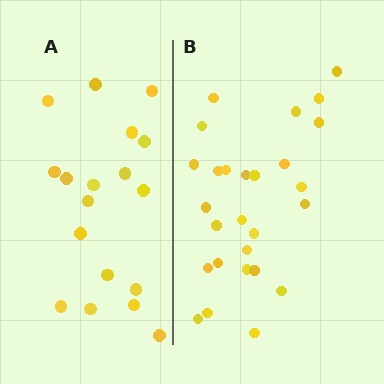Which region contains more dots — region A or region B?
Region B (the right region) has more dots.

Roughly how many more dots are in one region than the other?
Region B has roughly 8 or so more dots than region A.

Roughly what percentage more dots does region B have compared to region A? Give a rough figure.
About 50% more.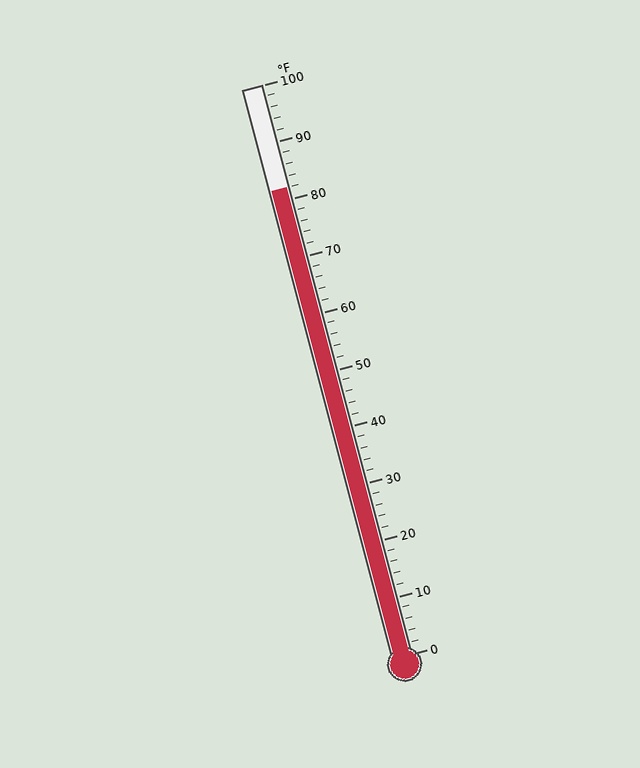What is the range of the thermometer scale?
The thermometer scale ranges from 0°F to 100°F.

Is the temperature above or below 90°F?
The temperature is below 90°F.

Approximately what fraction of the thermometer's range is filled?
The thermometer is filled to approximately 80% of its range.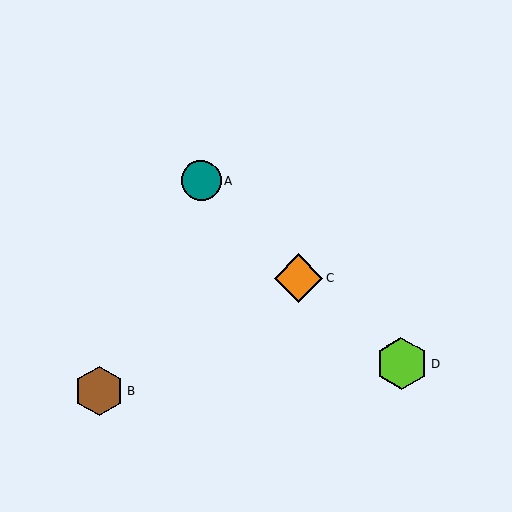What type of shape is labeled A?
Shape A is a teal circle.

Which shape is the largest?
The lime hexagon (labeled D) is the largest.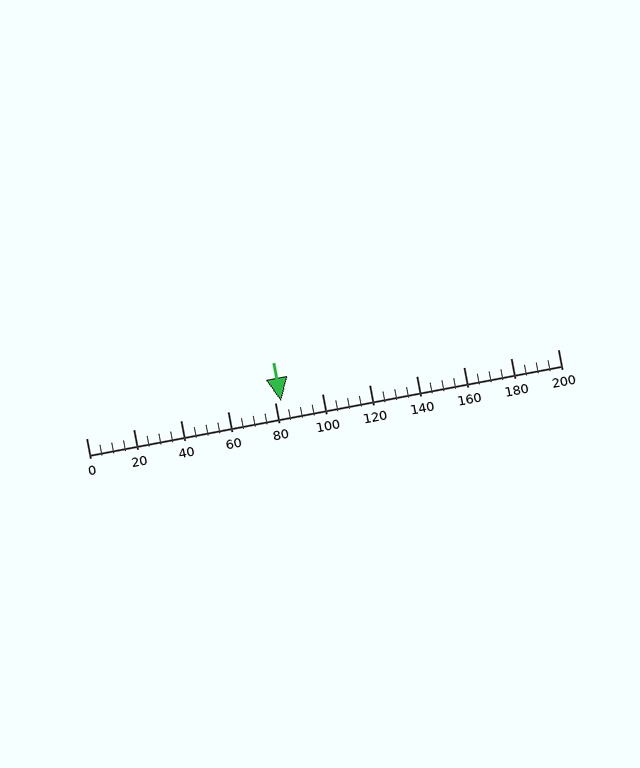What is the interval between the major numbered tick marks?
The major tick marks are spaced 20 units apart.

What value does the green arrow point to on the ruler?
The green arrow points to approximately 82.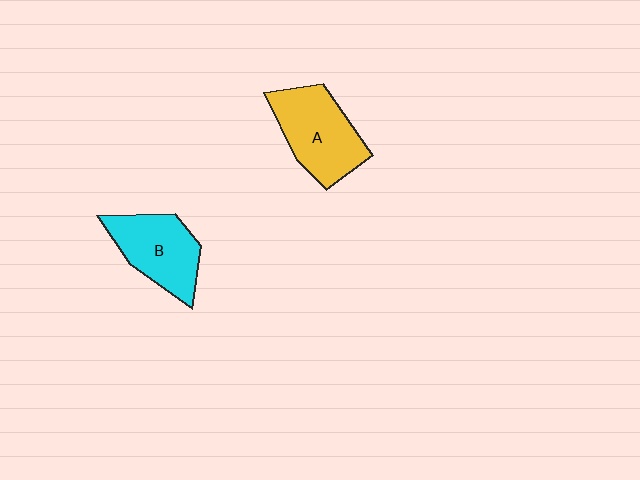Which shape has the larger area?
Shape A (yellow).